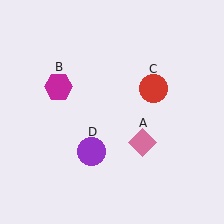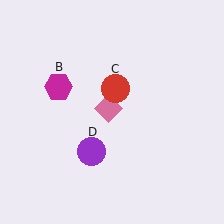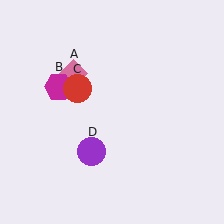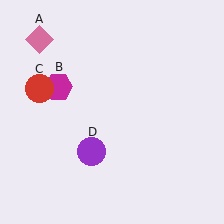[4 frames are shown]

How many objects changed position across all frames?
2 objects changed position: pink diamond (object A), red circle (object C).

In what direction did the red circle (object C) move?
The red circle (object C) moved left.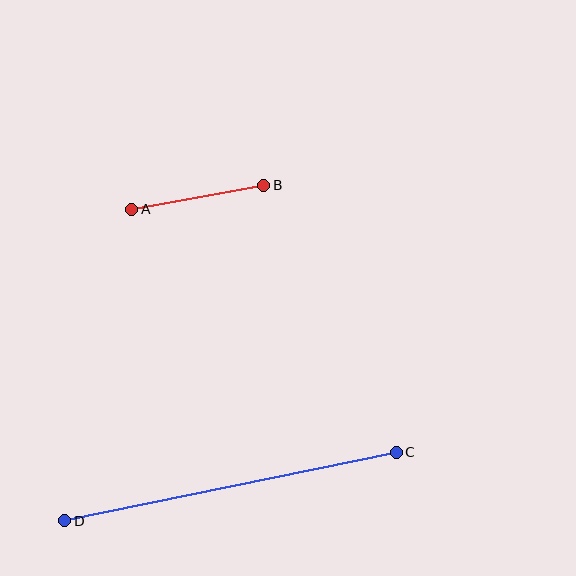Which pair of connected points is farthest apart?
Points C and D are farthest apart.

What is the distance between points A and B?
The distance is approximately 134 pixels.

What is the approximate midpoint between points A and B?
The midpoint is at approximately (198, 197) pixels.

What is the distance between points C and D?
The distance is approximately 339 pixels.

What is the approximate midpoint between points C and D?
The midpoint is at approximately (230, 486) pixels.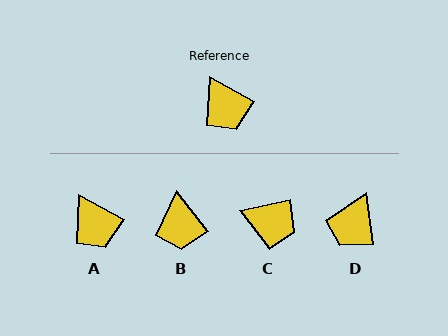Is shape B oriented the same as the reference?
No, it is off by about 22 degrees.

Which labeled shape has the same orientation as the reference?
A.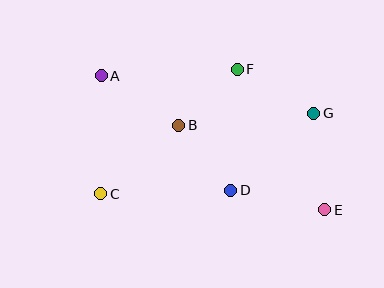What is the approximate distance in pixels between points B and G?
The distance between B and G is approximately 136 pixels.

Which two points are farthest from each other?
Points A and E are farthest from each other.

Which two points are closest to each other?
Points B and F are closest to each other.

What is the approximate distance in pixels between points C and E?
The distance between C and E is approximately 224 pixels.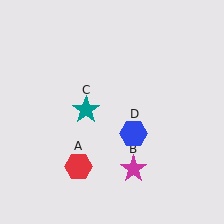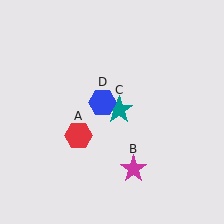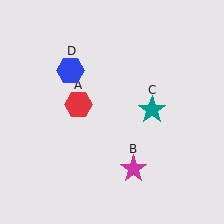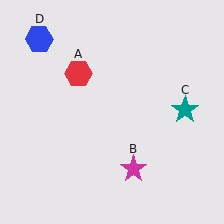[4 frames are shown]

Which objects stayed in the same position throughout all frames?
Magenta star (object B) remained stationary.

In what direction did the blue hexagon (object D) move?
The blue hexagon (object D) moved up and to the left.